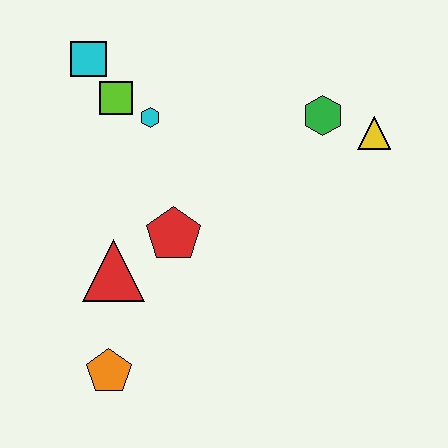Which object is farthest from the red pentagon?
The yellow triangle is farthest from the red pentagon.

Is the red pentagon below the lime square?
Yes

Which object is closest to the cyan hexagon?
The lime square is closest to the cyan hexagon.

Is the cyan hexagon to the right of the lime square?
Yes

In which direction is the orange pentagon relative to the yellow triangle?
The orange pentagon is to the left of the yellow triangle.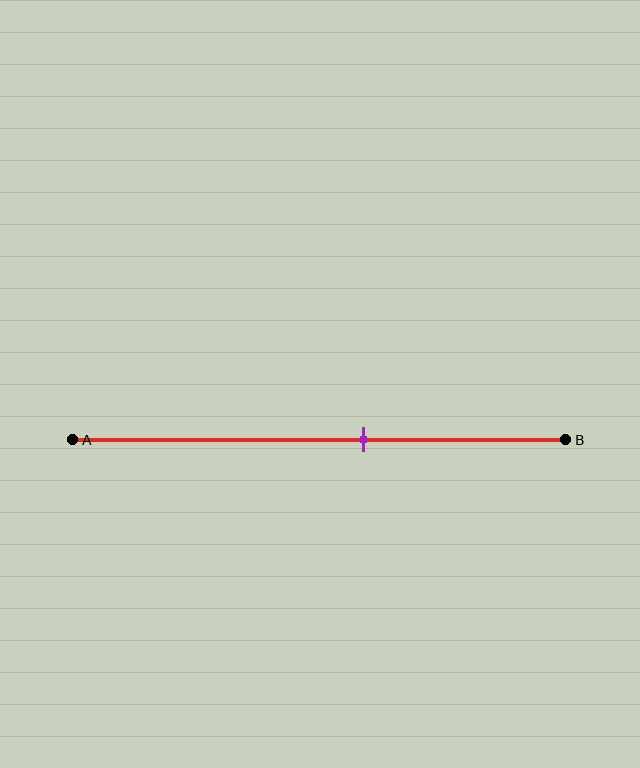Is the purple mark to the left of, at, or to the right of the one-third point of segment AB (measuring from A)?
The purple mark is to the right of the one-third point of segment AB.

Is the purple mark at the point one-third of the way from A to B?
No, the mark is at about 60% from A, not at the 33% one-third point.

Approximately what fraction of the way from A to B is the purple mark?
The purple mark is approximately 60% of the way from A to B.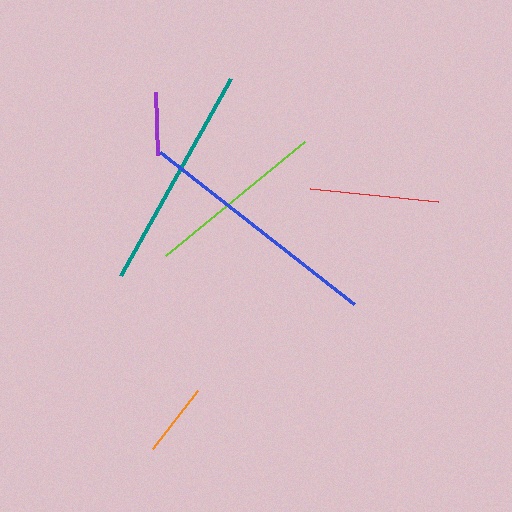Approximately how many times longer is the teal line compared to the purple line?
The teal line is approximately 3.6 times the length of the purple line.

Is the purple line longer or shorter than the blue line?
The blue line is longer than the purple line.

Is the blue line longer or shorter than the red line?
The blue line is longer than the red line.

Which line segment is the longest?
The blue line is the longest at approximately 246 pixels.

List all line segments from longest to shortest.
From longest to shortest: blue, teal, lime, red, orange, purple.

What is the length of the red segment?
The red segment is approximately 130 pixels long.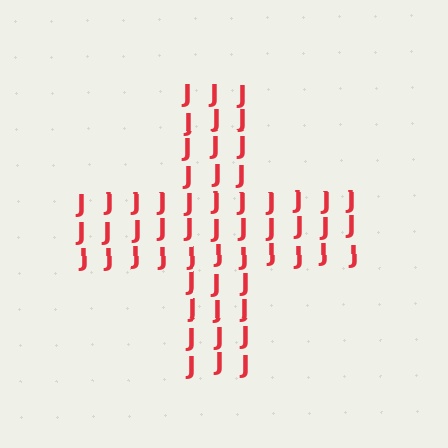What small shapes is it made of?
It is made of small letter J's.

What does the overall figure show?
The overall figure shows a cross.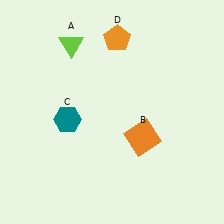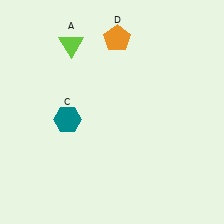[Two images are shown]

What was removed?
The orange square (B) was removed in Image 2.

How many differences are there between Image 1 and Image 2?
There is 1 difference between the two images.